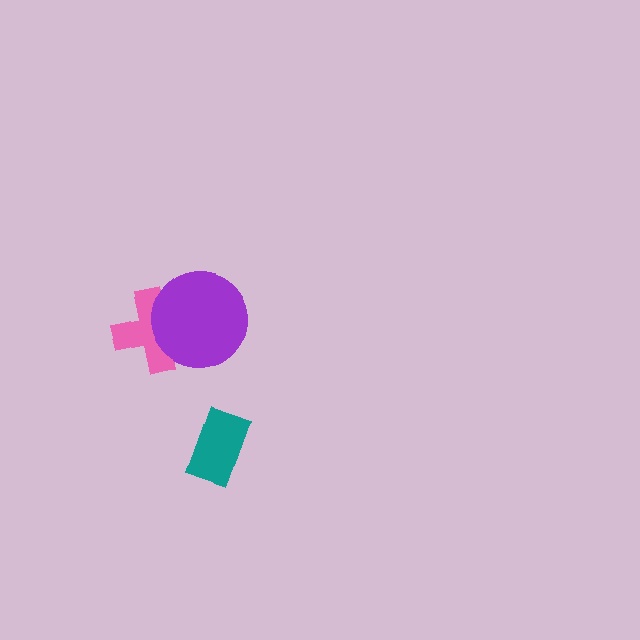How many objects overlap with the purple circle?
1 object overlaps with the purple circle.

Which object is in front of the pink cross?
The purple circle is in front of the pink cross.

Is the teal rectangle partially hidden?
No, no other shape covers it.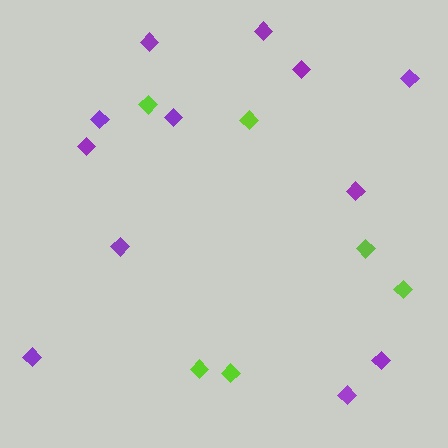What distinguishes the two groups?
There are 2 groups: one group of purple diamonds (12) and one group of lime diamonds (6).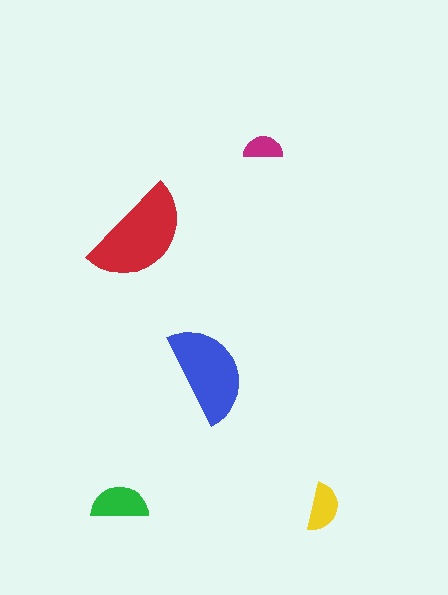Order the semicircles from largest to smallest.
the red one, the blue one, the green one, the yellow one, the magenta one.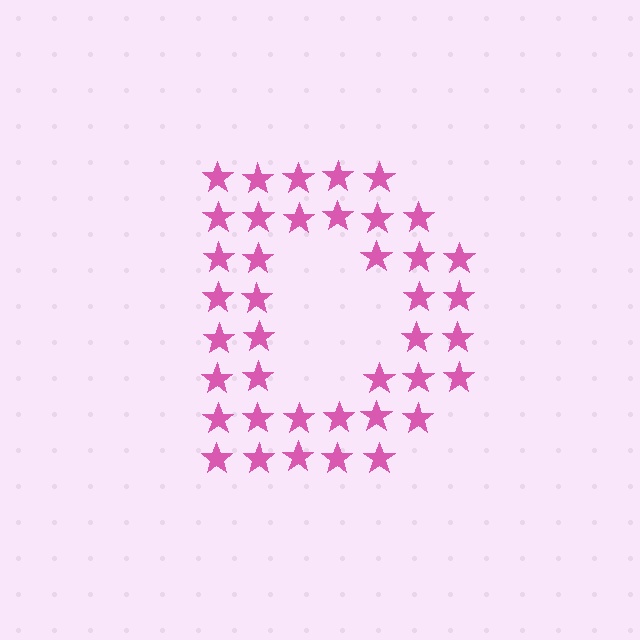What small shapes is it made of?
It is made of small stars.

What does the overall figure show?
The overall figure shows the letter D.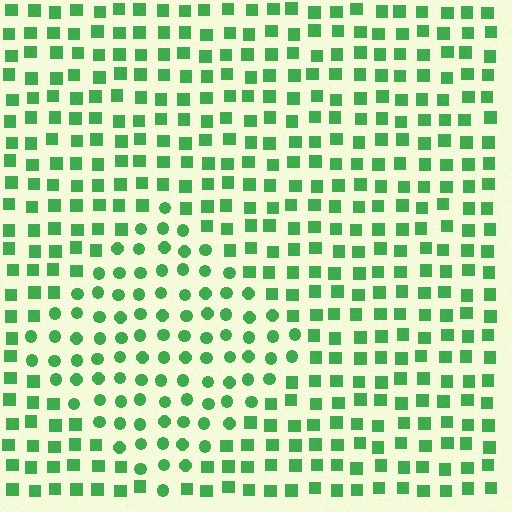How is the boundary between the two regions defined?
The boundary is defined by a change in element shape: circles inside vs. squares outside. All elements share the same color and spacing.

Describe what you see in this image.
The image is filled with small green elements arranged in a uniform grid. A diamond-shaped region contains circles, while the surrounding area contains squares. The boundary is defined purely by the change in element shape.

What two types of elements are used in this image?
The image uses circles inside the diamond region and squares outside it.